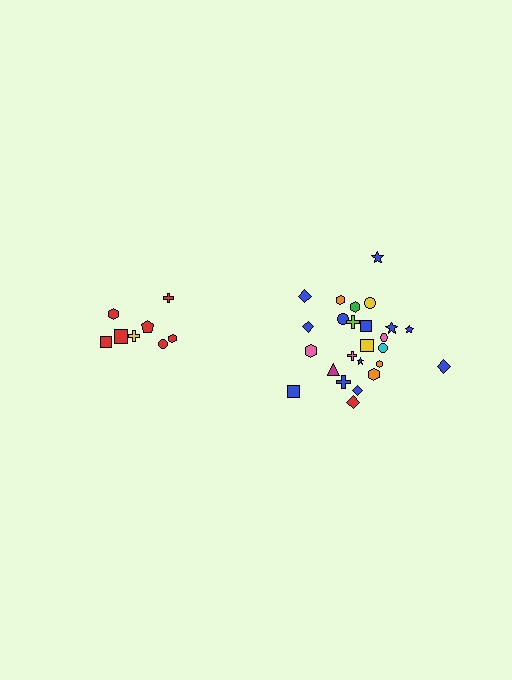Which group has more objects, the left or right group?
The right group.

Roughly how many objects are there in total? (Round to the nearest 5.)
Roughly 35 objects in total.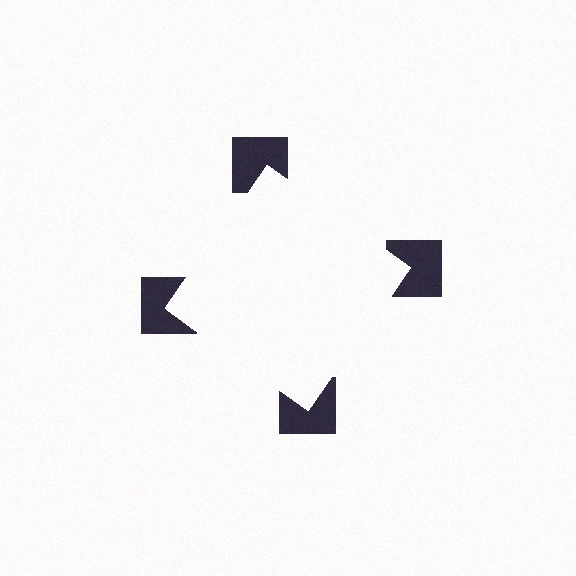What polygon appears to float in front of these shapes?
An illusory square — its edges are inferred from the aligned wedge cuts in the notched squares, not physically drawn.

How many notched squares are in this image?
There are 4 — one at each vertex of the illusory square.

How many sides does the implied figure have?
4 sides.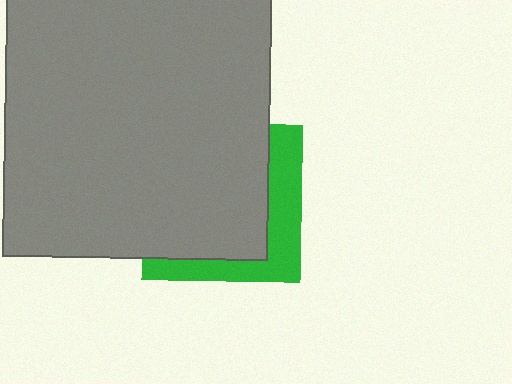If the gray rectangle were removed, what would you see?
You would see the complete green square.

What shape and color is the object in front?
The object in front is a gray rectangle.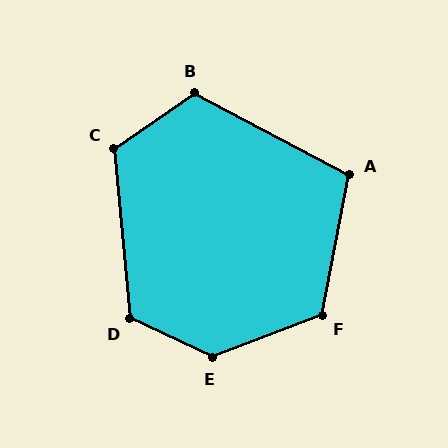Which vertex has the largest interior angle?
E, at approximately 134 degrees.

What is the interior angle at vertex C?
Approximately 119 degrees (obtuse).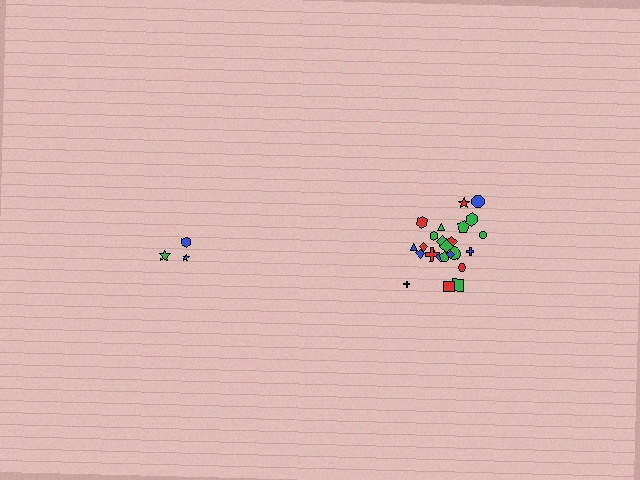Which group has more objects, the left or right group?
The right group.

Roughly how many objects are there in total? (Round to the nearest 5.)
Roughly 30 objects in total.